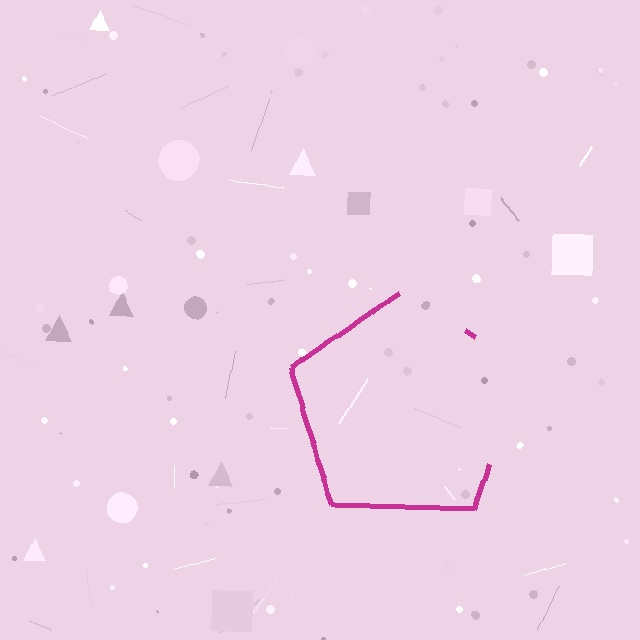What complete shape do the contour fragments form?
The contour fragments form a pentagon.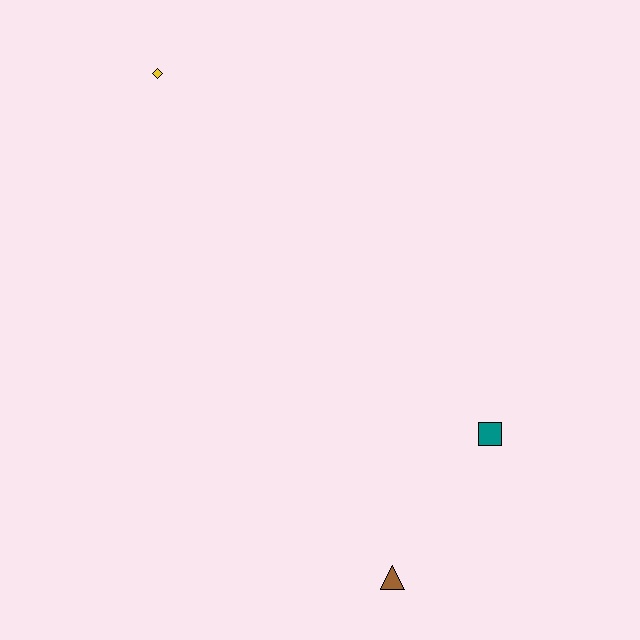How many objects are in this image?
There are 3 objects.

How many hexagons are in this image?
There are no hexagons.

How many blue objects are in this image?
There are no blue objects.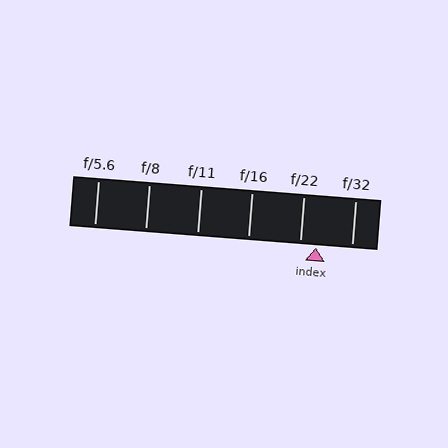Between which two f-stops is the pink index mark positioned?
The index mark is between f/22 and f/32.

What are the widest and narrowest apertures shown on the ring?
The widest aperture shown is f/5.6 and the narrowest is f/32.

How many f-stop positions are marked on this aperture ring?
There are 6 f-stop positions marked.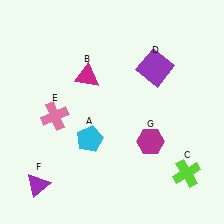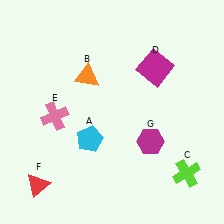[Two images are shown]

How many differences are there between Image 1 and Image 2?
There are 3 differences between the two images.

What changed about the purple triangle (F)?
In Image 1, F is purple. In Image 2, it changed to red.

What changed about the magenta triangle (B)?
In Image 1, B is magenta. In Image 2, it changed to orange.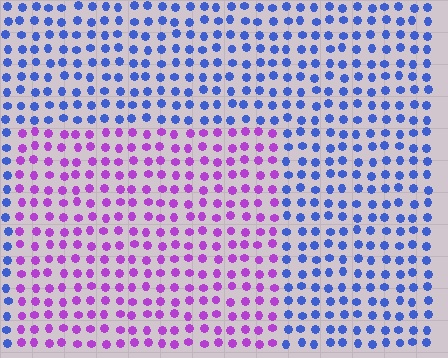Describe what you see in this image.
The image is filled with small blue elements in a uniform arrangement. A rectangle-shaped region is visible where the elements are tinted to a slightly different hue, forming a subtle color boundary.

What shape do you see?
I see a rectangle.